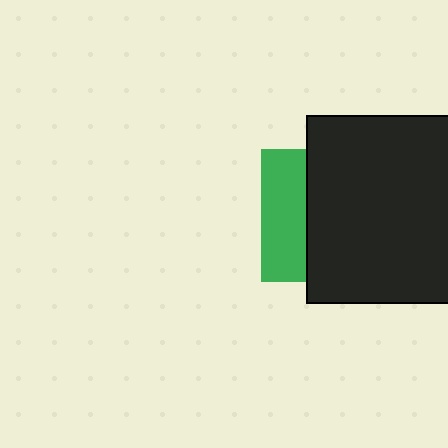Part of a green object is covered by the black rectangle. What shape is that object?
It is a square.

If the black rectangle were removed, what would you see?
You would see the complete green square.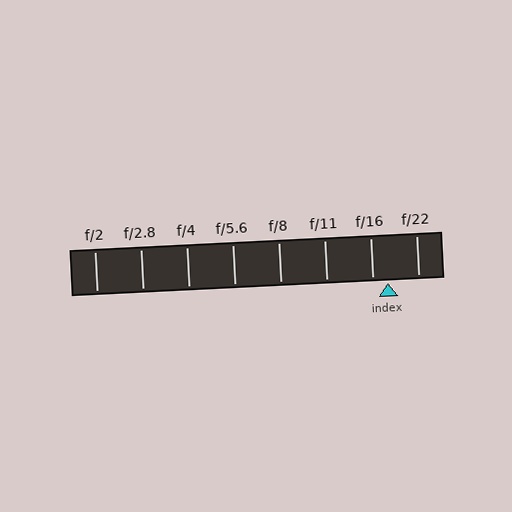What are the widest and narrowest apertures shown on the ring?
The widest aperture shown is f/2 and the narrowest is f/22.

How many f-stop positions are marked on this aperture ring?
There are 8 f-stop positions marked.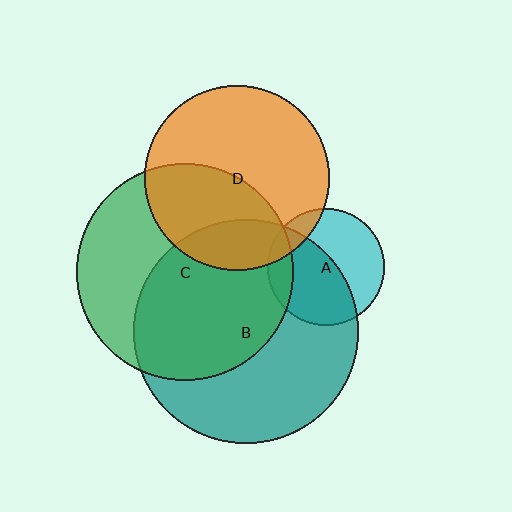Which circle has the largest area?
Circle B (teal).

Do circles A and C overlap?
Yes.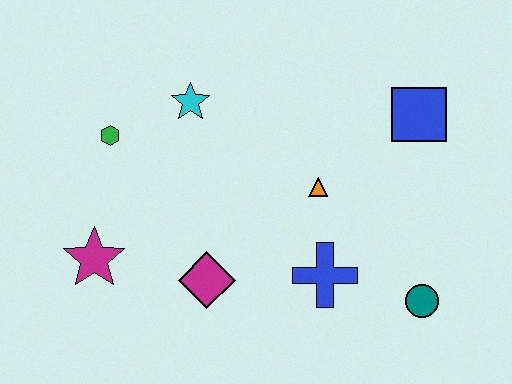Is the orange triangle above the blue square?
No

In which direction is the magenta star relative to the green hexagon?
The magenta star is below the green hexagon.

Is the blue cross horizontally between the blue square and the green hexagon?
Yes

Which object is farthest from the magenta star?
The blue square is farthest from the magenta star.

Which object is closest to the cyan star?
The green hexagon is closest to the cyan star.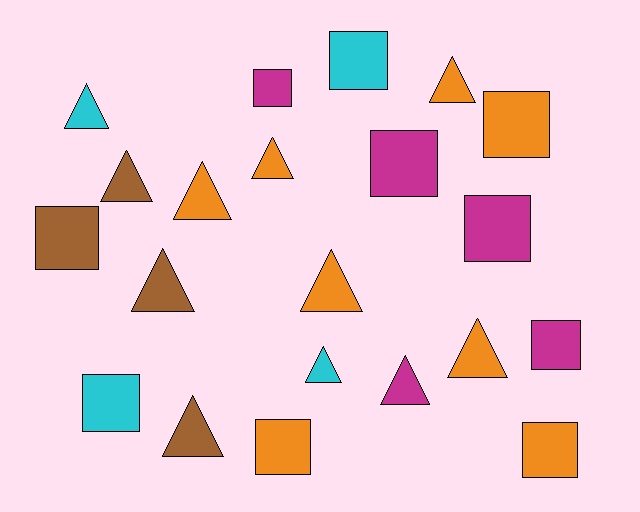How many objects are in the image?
There are 21 objects.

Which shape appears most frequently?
Triangle, with 11 objects.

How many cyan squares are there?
There are 2 cyan squares.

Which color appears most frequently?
Orange, with 8 objects.